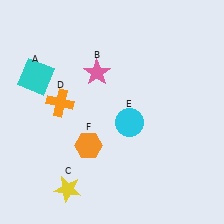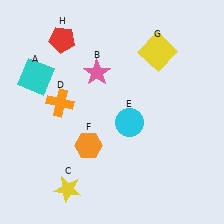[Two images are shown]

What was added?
A yellow square (G), a red pentagon (H) were added in Image 2.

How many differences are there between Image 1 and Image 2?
There are 2 differences between the two images.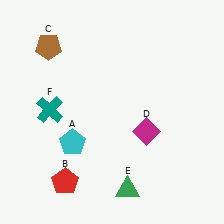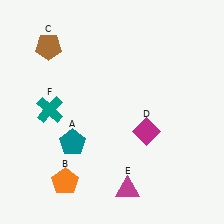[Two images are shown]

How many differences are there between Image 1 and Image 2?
There are 3 differences between the two images.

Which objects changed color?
A changed from cyan to teal. B changed from red to orange. E changed from green to magenta.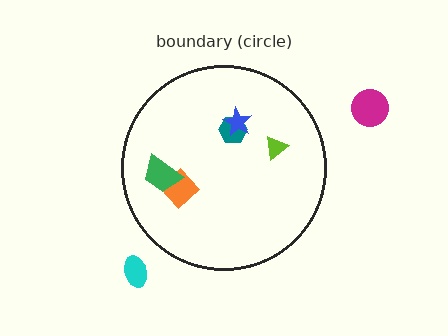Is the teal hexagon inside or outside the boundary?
Inside.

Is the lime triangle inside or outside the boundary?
Inside.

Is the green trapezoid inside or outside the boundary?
Inside.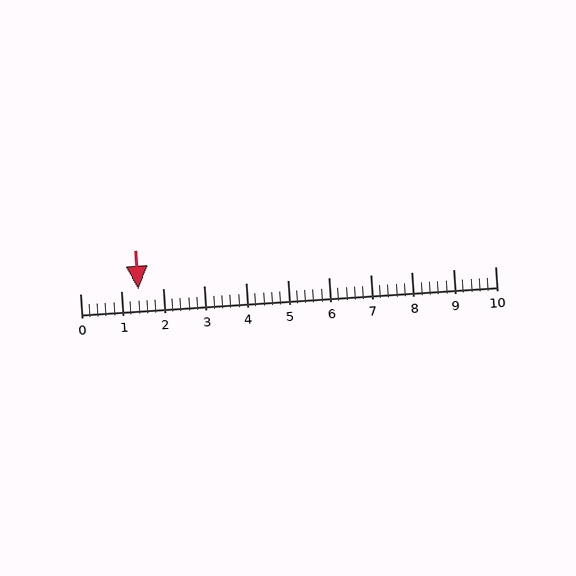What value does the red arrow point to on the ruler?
The red arrow points to approximately 1.4.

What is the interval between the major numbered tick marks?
The major tick marks are spaced 1 units apart.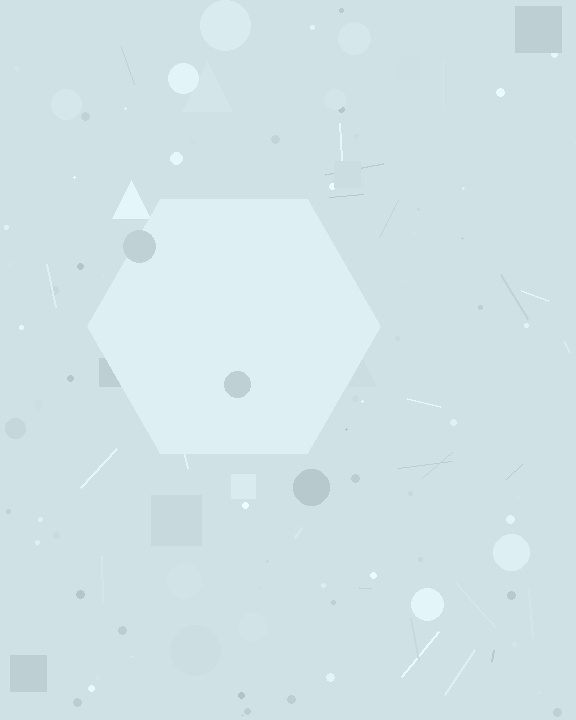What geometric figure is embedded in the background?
A hexagon is embedded in the background.